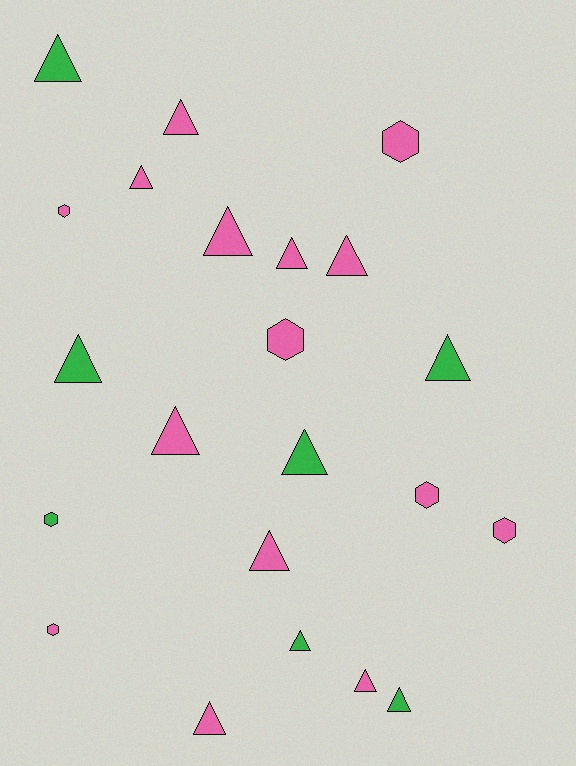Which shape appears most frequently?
Triangle, with 15 objects.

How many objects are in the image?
There are 22 objects.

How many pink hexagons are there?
There are 6 pink hexagons.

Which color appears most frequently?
Pink, with 15 objects.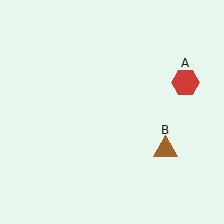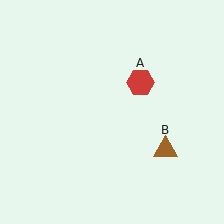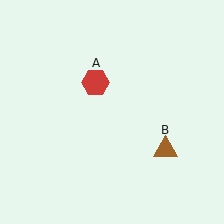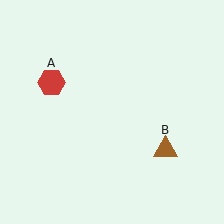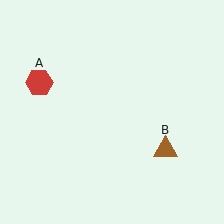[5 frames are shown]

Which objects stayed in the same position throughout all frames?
Brown triangle (object B) remained stationary.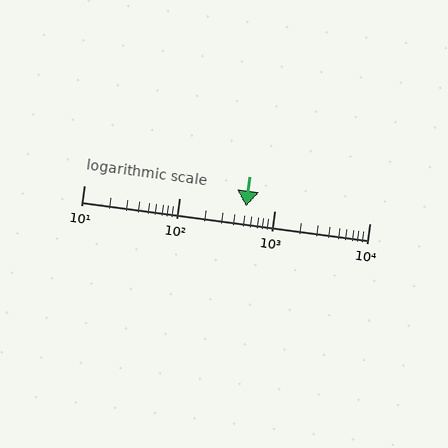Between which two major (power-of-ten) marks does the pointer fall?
The pointer is between 100 and 1000.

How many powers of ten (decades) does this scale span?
The scale spans 3 decades, from 10 to 10000.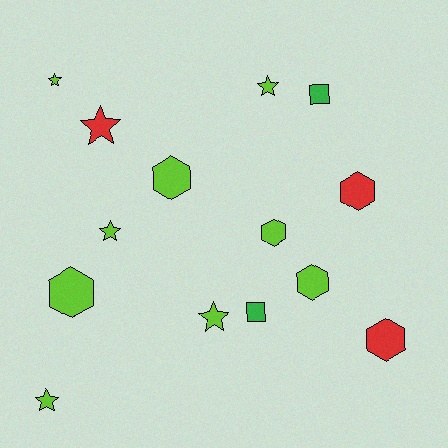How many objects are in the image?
There are 14 objects.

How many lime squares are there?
There are no lime squares.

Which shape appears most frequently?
Hexagon, with 6 objects.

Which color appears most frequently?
Lime, with 9 objects.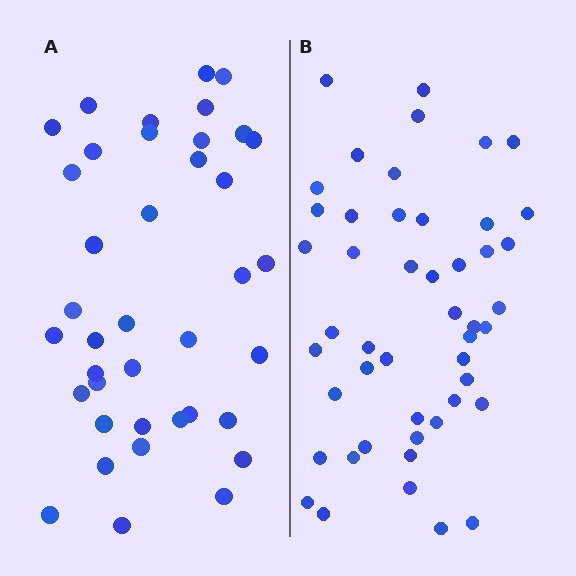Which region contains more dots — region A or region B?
Region B (the right region) has more dots.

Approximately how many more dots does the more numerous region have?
Region B has roughly 8 or so more dots than region A.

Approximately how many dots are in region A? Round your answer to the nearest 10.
About 40 dots. (The exact count is 39, which rounds to 40.)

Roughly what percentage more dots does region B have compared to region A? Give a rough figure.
About 25% more.